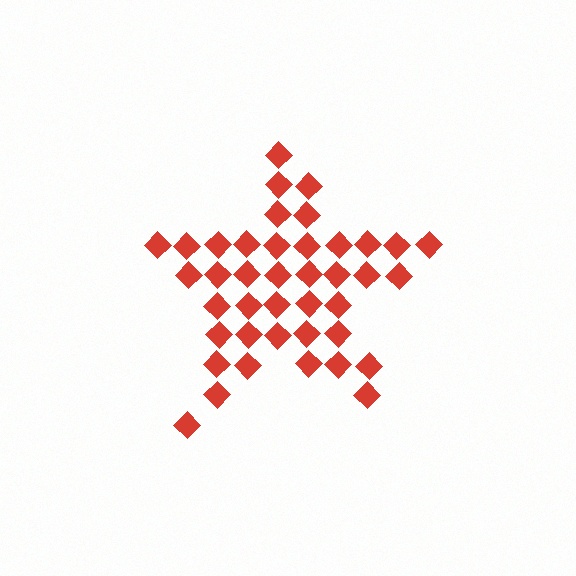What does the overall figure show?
The overall figure shows a star.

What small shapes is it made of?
It is made of small diamonds.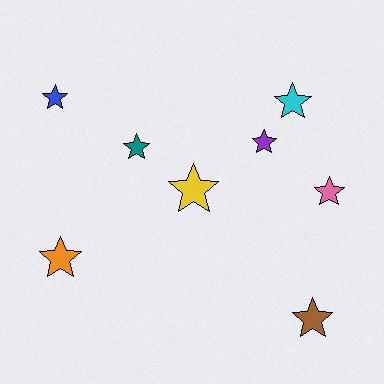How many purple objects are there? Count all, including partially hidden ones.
There is 1 purple object.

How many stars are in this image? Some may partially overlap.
There are 8 stars.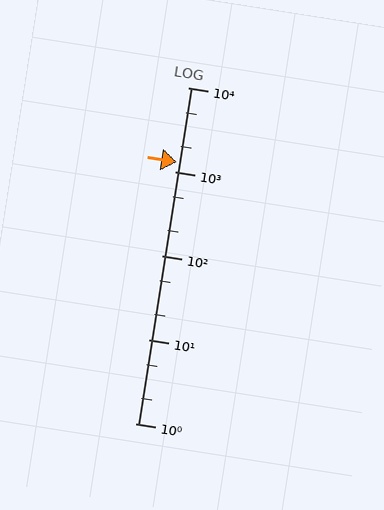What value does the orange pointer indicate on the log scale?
The pointer indicates approximately 1300.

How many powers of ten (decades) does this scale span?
The scale spans 4 decades, from 1 to 10000.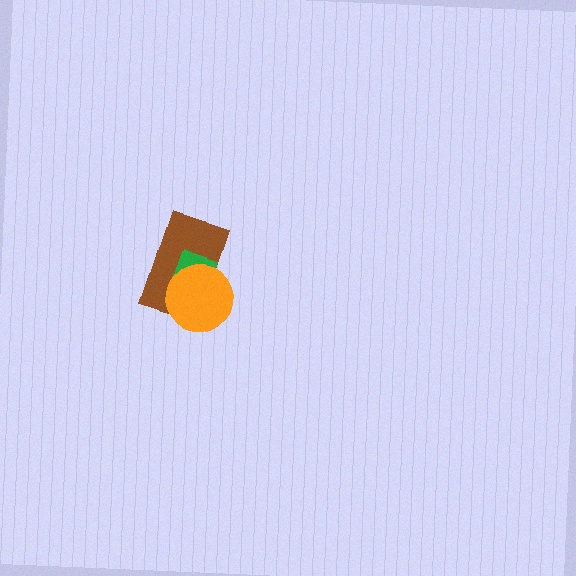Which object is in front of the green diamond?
The orange circle is in front of the green diamond.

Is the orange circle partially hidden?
No, no other shape covers it.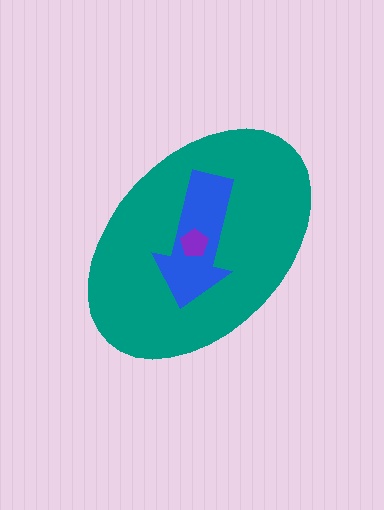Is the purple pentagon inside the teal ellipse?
Yes.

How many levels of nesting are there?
3.